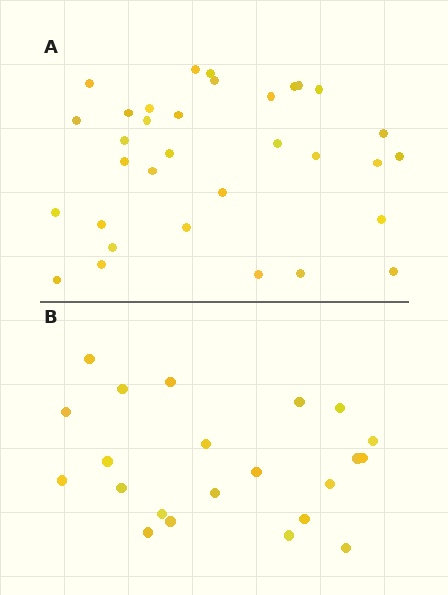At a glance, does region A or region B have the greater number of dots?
Region A (the top region) has more dots.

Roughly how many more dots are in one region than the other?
Region A has roughly 12 or so more dots than region B.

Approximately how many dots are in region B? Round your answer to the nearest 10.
About 20 dots. (The exact count is 22, which rounds to 20.)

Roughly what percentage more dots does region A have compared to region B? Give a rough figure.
About 50% more.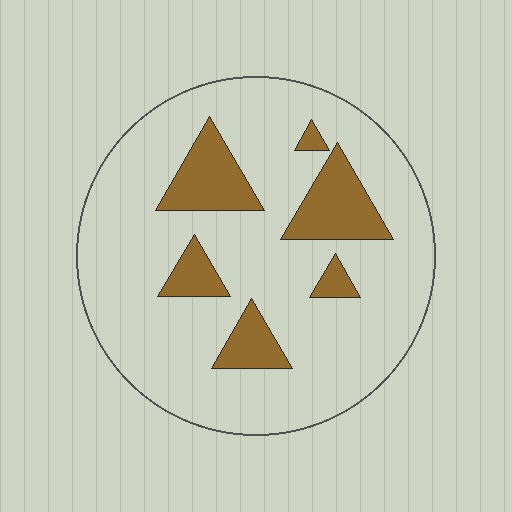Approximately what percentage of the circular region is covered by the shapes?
Approximately 20%.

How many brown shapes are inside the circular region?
6.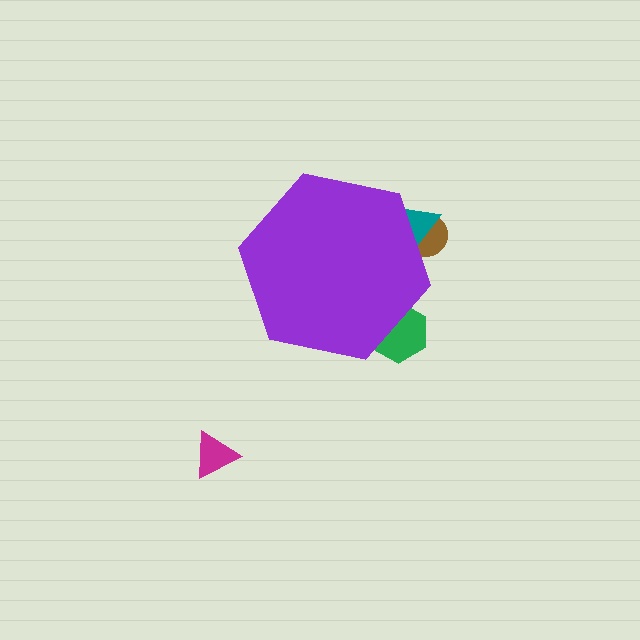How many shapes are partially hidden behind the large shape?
3 shapes are partially hidden.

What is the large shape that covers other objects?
A purple hexagon.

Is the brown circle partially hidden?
Yes, the brown circle is partially hidden behind the purple hexagon.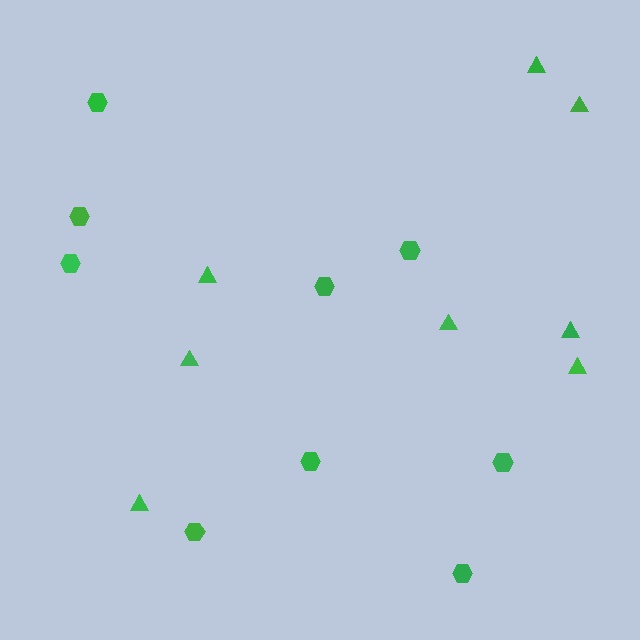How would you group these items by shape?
There are 2 groups: one group of triangles (8) and one group of hexagons (9).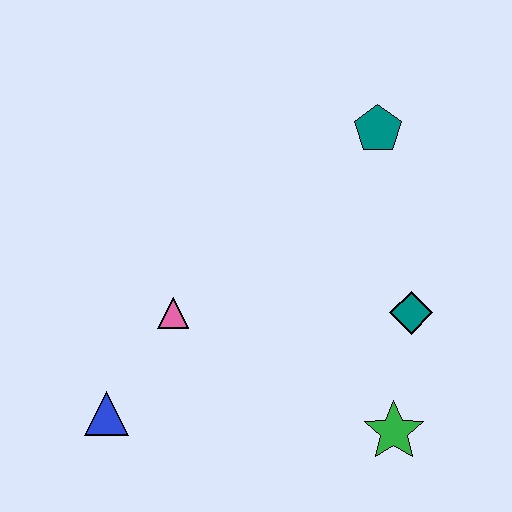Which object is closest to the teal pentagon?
The teal diamond is closest to the teal pentagon.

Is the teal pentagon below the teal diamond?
No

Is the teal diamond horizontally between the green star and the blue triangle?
No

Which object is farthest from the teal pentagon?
The blue triangle is farthest from the teal pentagon.